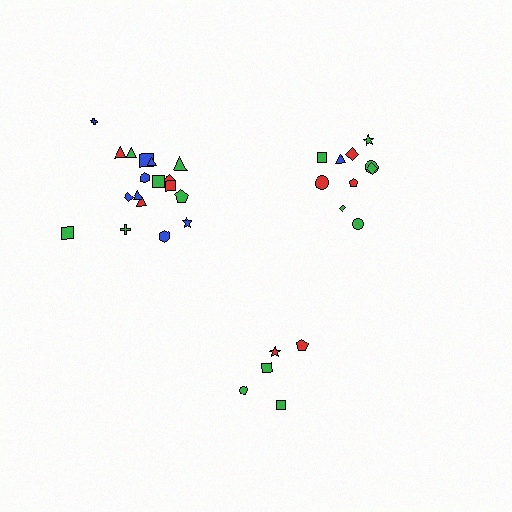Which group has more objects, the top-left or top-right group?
The top-left group.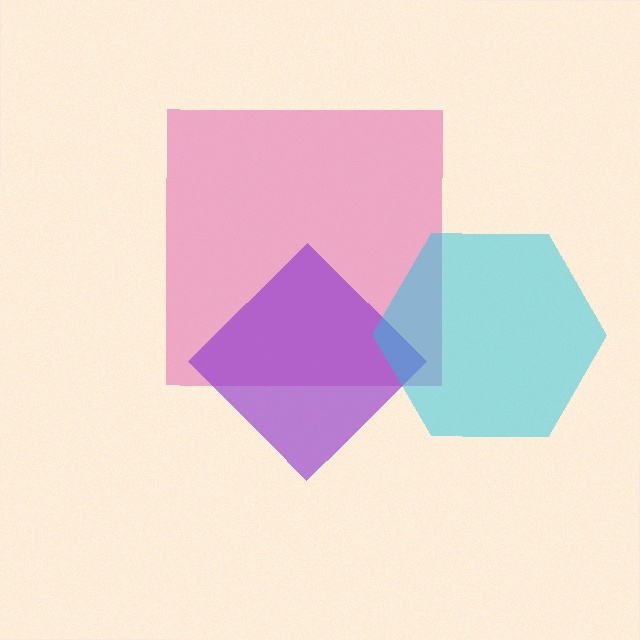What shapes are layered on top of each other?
The layered shapes are: a pink square, a purple diamond, a cyan hexagon.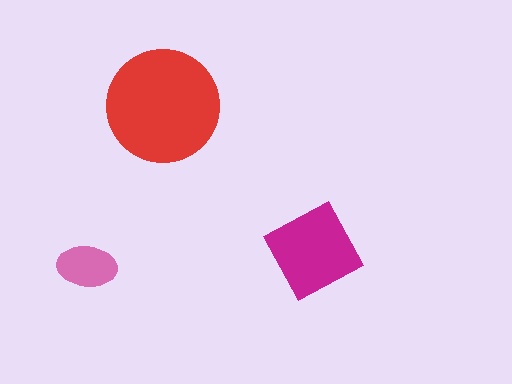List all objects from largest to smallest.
The red circle, the magenta diamond, the pink ellipse.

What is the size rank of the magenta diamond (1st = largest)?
2nd.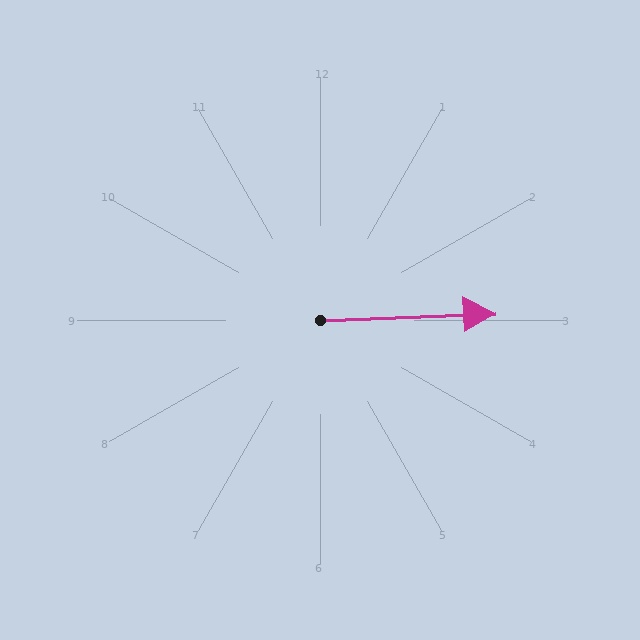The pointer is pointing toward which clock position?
Roughly 3 o'clock.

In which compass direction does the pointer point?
East.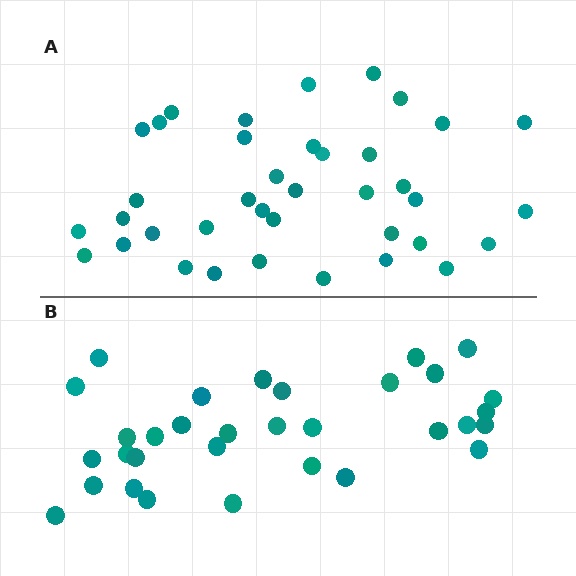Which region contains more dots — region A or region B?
Region A (the top region) has more dots.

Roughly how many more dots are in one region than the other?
Region A has about 6 more dots than region B.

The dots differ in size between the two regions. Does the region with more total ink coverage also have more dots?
No. Region B has more total ink coverage because its dots are larger, but region A actually contains more individual dots. Total area can be misleading — the number of items is what matters here.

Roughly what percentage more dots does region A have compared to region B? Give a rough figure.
About 20% more.